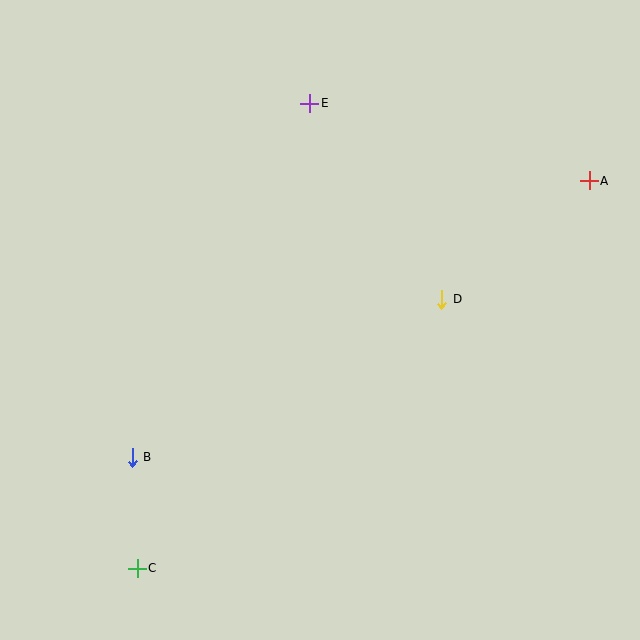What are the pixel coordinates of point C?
Point C is at (137, 568).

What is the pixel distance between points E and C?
The distance between E and C is 496 pixels.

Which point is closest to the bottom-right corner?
Point D is closest to the bottom-right corner.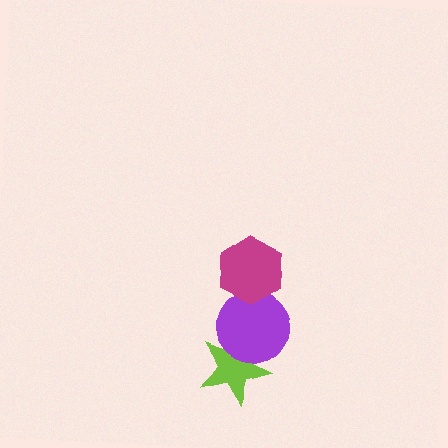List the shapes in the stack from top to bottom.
From top to bottom: the magenta hexagon, the purple circle, the lime star.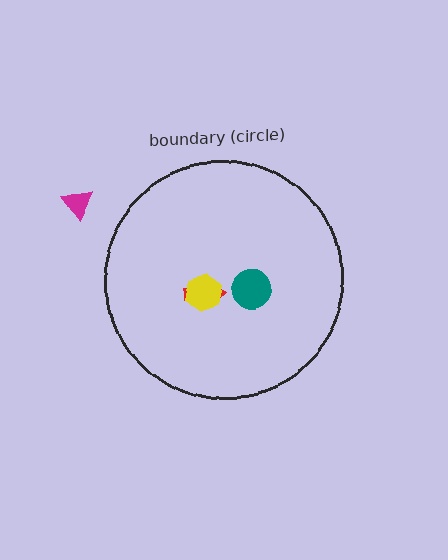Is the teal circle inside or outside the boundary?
Inside.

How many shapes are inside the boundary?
3 inside, 1 outside.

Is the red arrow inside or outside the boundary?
Inside.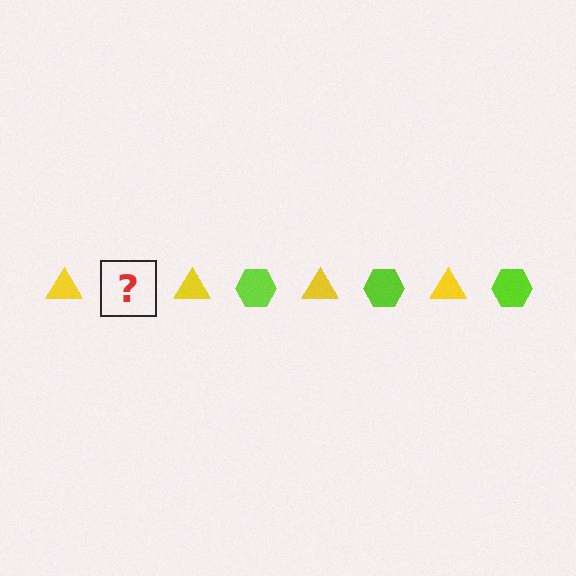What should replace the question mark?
The question mark should be replaced with a lime hexagon.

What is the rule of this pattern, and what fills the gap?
The rule is that the pattern alternates between yellow triangle and lime hexagon. The gap should be filled with a lime hexagon.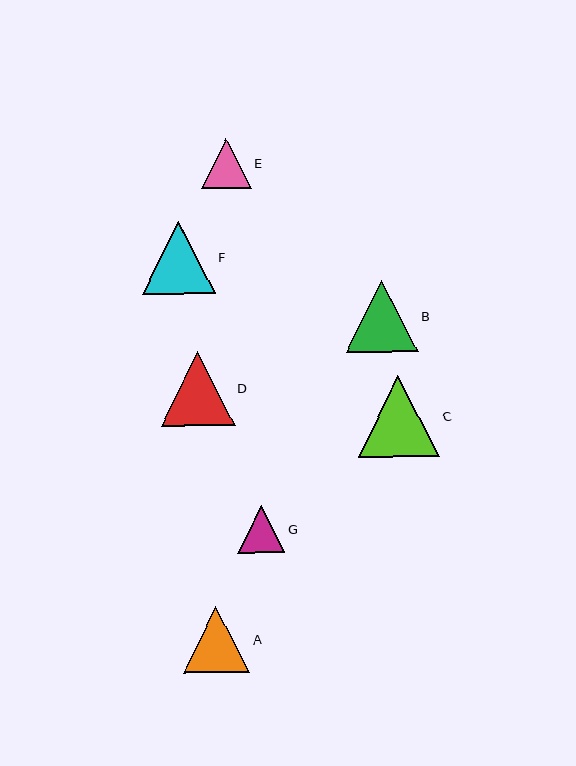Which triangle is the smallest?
Triangle G is the smallest with a size of approximately 48 pixels.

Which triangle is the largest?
Triangle C is the largest with a size of approximately 81 pixels.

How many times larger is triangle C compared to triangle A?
Triangle C is approximately 1.2 times the size of triangle A.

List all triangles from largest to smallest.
From largest to smallest: C, D, F, B, A, E, G.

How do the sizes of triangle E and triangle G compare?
Triangle E and triangle G are approximately the same size.